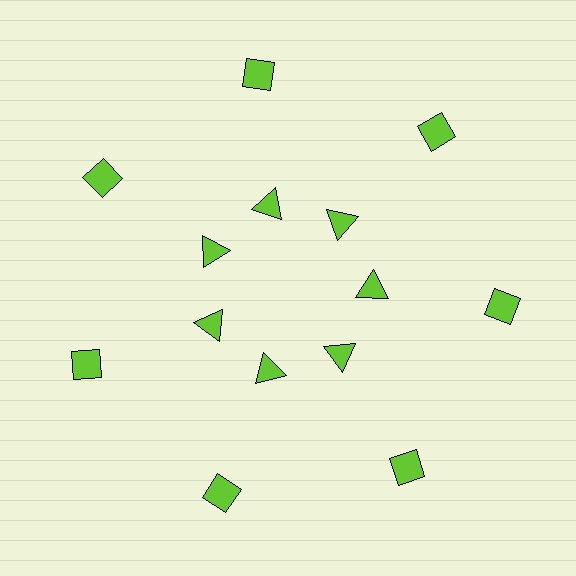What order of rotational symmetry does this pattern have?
This pattern has 7-fold rotational symmetry.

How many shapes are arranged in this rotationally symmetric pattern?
There are 14 shapes, arranged in 7 groups of 2.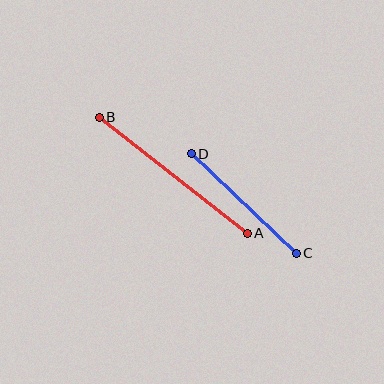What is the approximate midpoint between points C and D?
The midpoint is at approximately (244, 204) pixels.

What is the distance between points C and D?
The distance is approximately 145 pixels.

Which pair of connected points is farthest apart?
Points A and B are farthest apart.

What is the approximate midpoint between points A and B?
The midpoint is at approximately (173, 175) pixels.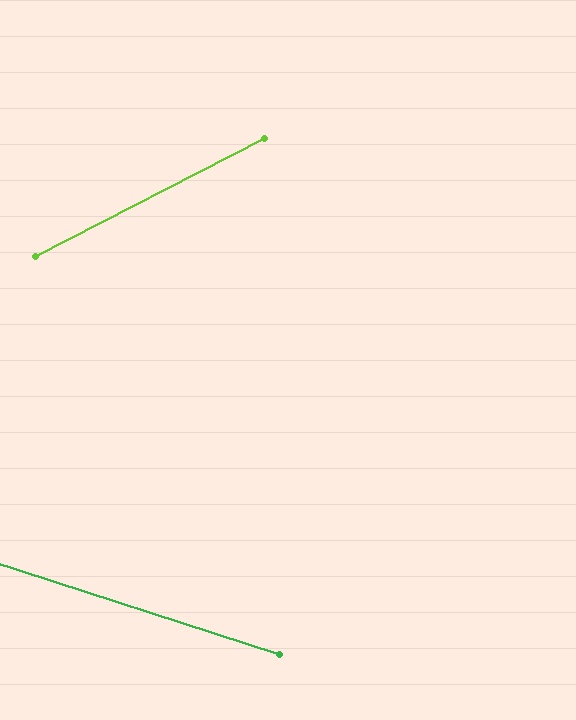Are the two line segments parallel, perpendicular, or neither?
Neither parallel nor perpendicular — they differ by about 45°.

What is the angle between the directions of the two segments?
Approximately 45 degrees.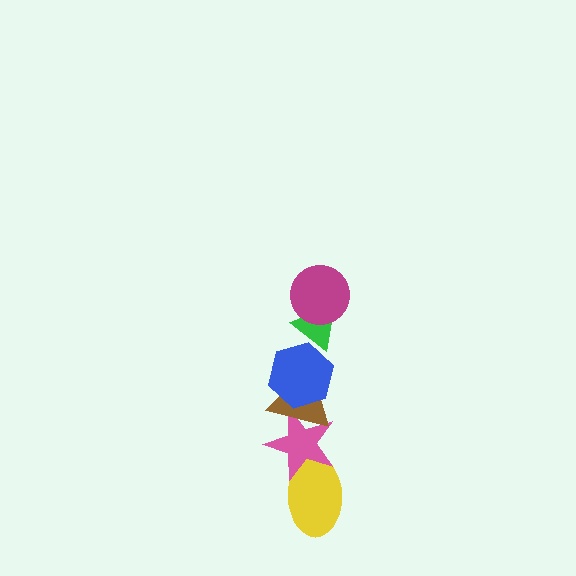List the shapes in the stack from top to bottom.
From top to bottom: the magenta circle, the green triangle, the blue hexagon, the brown triangle, the pink star, the yellow ellipse.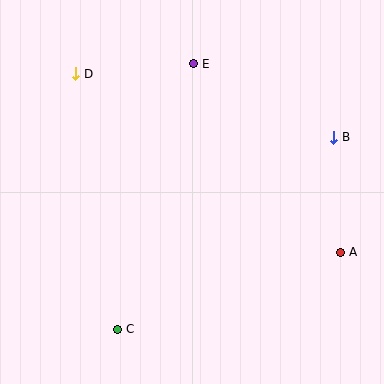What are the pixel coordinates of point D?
Point D is at (76, 74).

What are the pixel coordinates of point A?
Point A is at (341, 252).